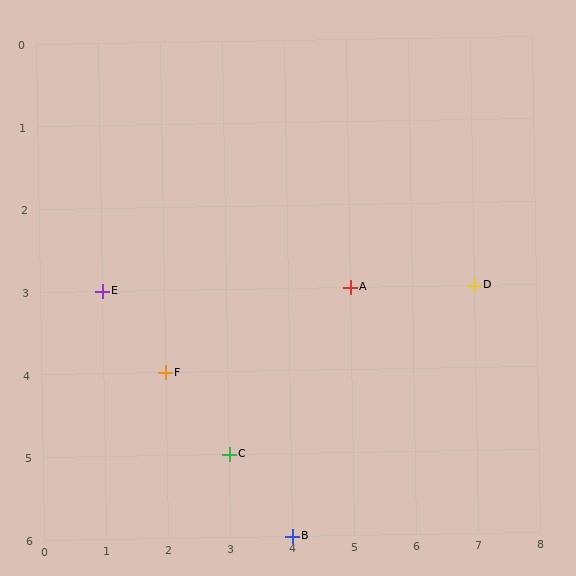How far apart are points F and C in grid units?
Points F and C are 1 column and 1 row apart (about 1.4 grid units diagonally).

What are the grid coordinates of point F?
Point F is at grid coordinates (2, 4).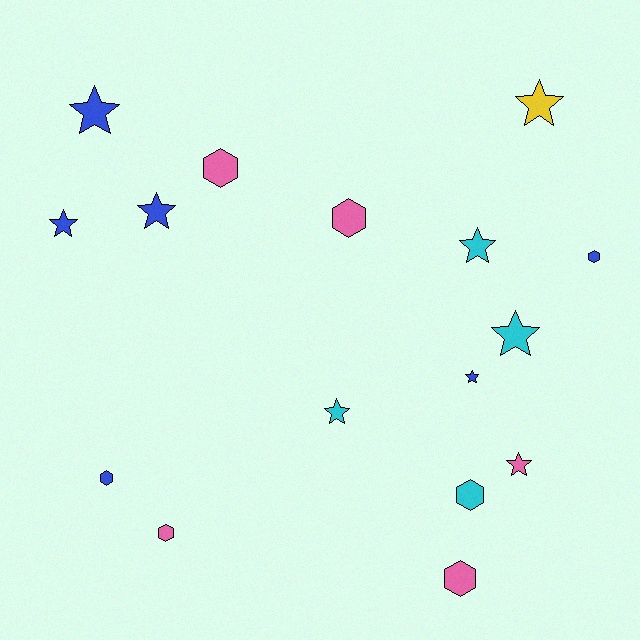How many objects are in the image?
There are 16 objects.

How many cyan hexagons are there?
There is 1 cyan hexagon.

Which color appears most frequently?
Blue, with 6 objects.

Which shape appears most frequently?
Star, with 9 objects.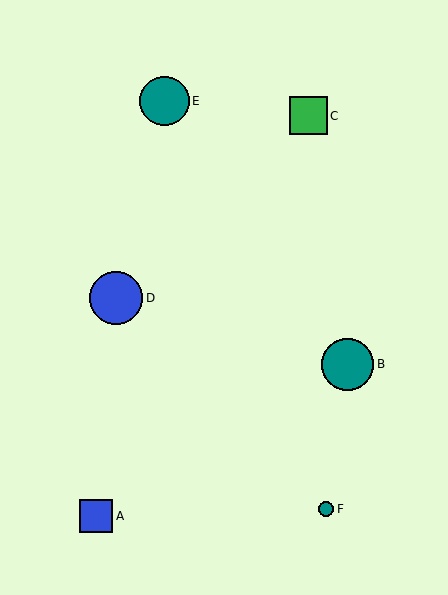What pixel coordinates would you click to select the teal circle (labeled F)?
Click at (326, 509) to select the teal circle F.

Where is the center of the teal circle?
The center of the teal circle is at (165, 101).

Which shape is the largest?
The blue circle (labeled D) is the largest.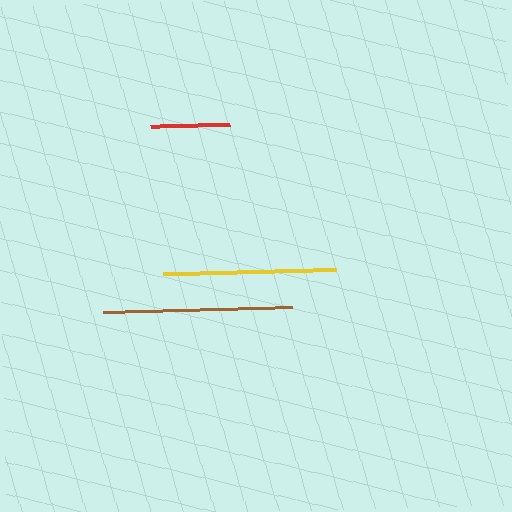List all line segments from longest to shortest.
From longest to shortest: brown, yellow, red.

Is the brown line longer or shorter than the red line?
The brown line is longer than the red line.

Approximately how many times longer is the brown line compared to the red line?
The brown line is approximately 2.4 times the length of the red line.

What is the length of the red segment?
The red segment is approximately 79 pixels long.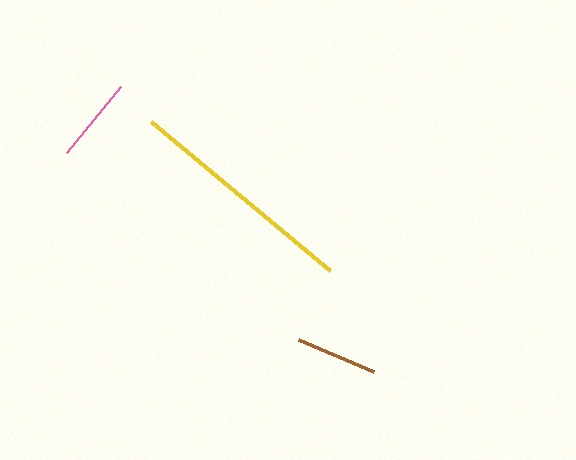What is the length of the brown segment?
The brown segment is approximately 82 pixels long.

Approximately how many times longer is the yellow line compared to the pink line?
The yellow line is approximately 2.7 times the length of the pink line.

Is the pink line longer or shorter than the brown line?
The pink line is longer than the brown line.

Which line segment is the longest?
The yellow line is the longest at approximately 233 pixels.